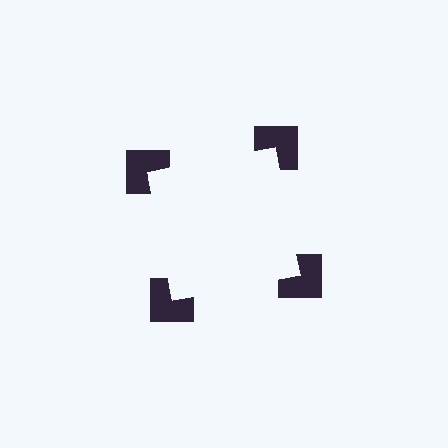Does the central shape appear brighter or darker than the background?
It typically appears slightly brighter than the background, even though no actual brightness change is drawn.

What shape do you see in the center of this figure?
An illusory square — its edges are inferred from the aligned wedge cuts in the notched squares, not physically drawn.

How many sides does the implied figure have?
4 sides.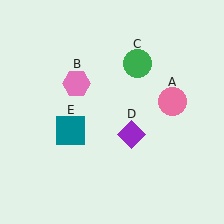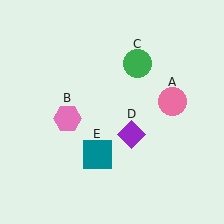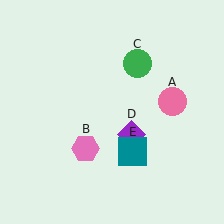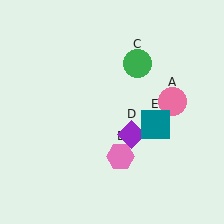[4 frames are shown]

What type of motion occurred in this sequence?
The pink hexagon (object B), teal square (object E) rotated counterclockwise around the center of the scene.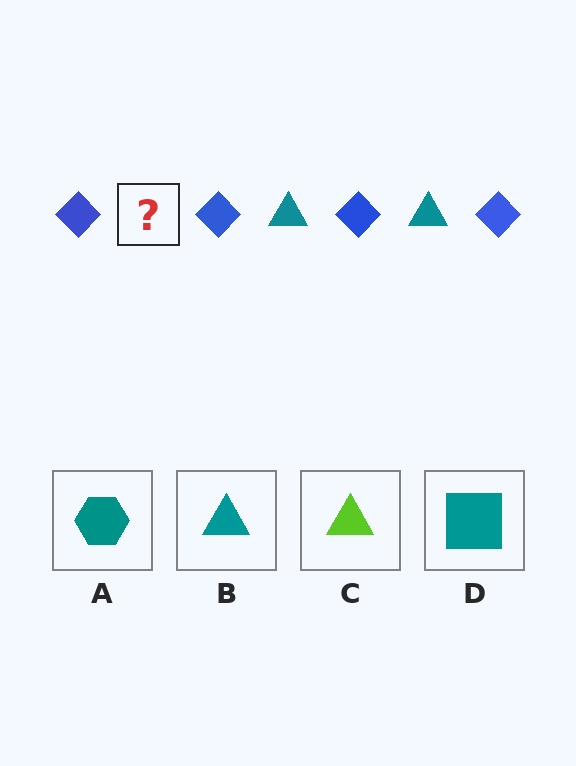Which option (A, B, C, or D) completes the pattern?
B.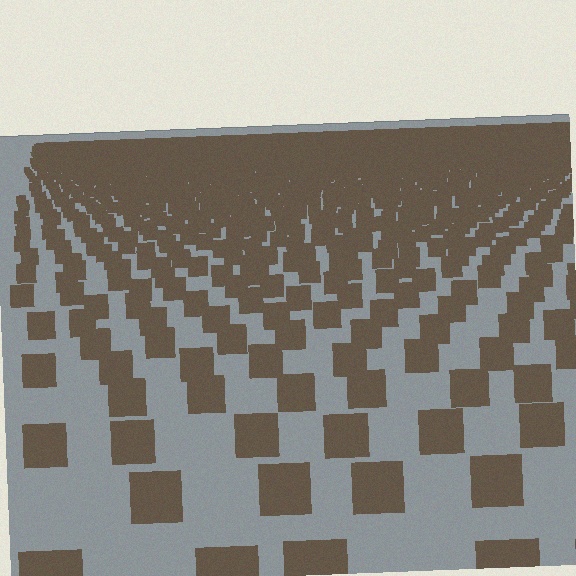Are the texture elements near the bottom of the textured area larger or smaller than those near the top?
Larger. Near the bottom, elements are closer to the viewer and appear at a bigger on-screen size.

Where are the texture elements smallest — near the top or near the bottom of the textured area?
Near the top.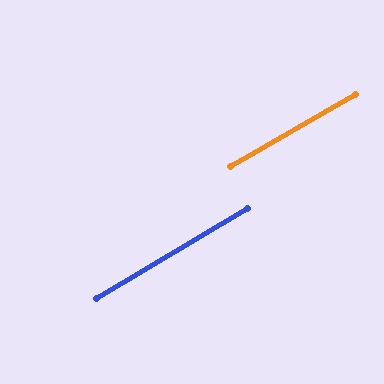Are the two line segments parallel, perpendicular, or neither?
Parallel — their directions differ by only 0.8°.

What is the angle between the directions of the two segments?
Approximately 1 degree.